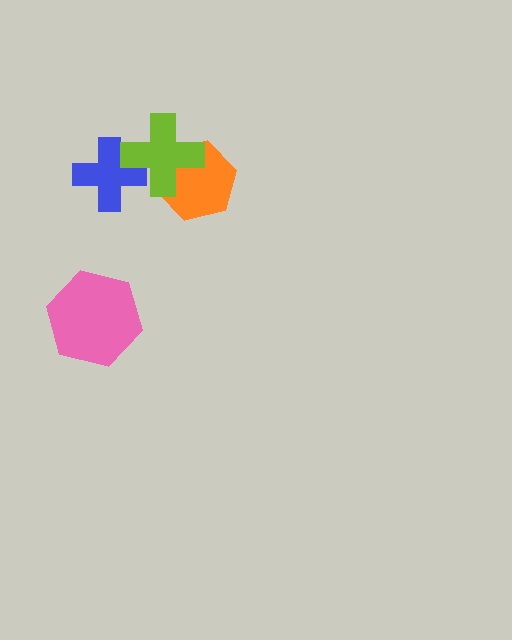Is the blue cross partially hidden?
Yes, it is partially covered by another shape.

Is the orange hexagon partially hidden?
Yes, it is partially covered by another shape.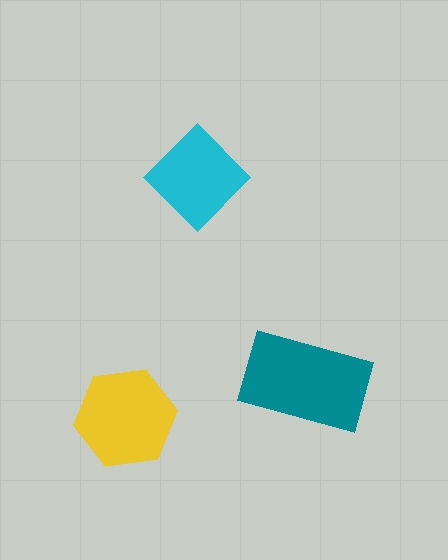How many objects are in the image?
There are 3 objects in the image.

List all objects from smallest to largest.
The cyan diamond, the yellow hexagon, the teal rectangle.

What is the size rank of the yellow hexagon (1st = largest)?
2nd.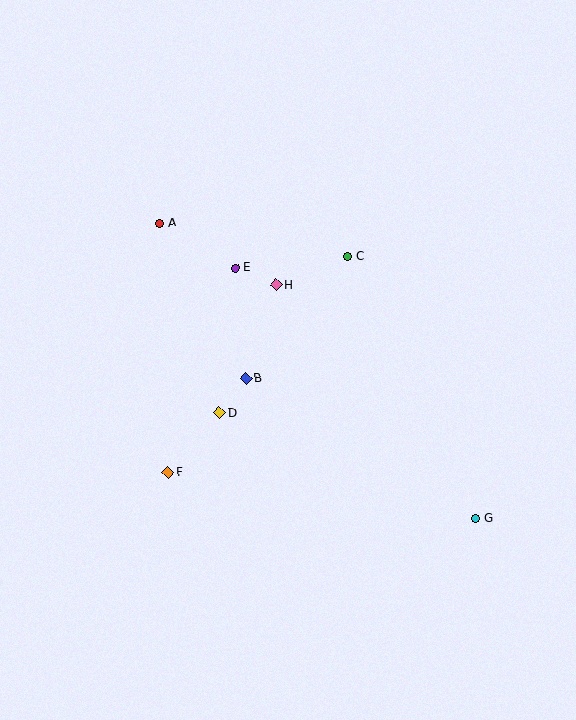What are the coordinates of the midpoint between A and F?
The midpoint between A and F is at (164, 348).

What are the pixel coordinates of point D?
Point D is at (219, 413).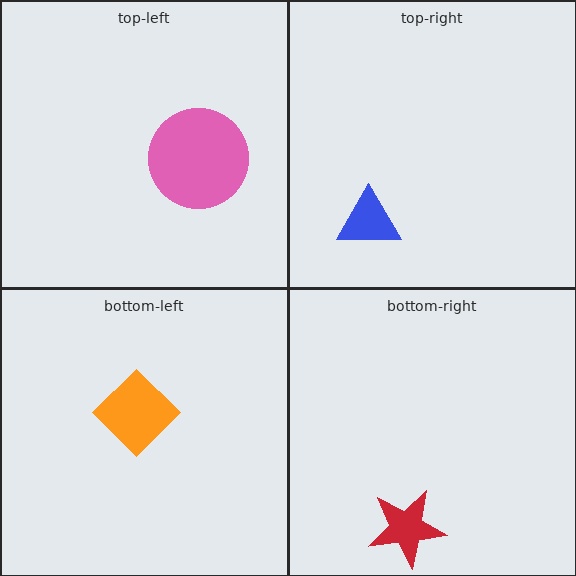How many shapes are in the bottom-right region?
1.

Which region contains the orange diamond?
The bottom-left region.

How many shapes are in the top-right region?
1.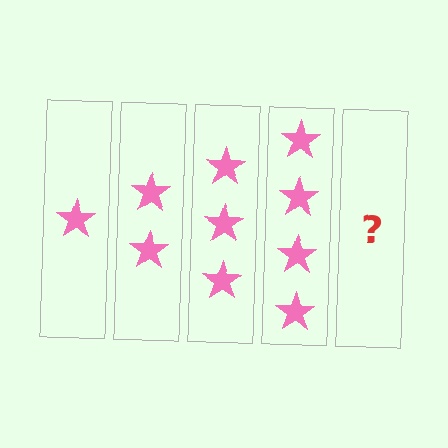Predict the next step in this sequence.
The next step is 5 stars.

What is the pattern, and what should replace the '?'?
The pattern is that each step adds one more star. The '?' should be 5 stars.